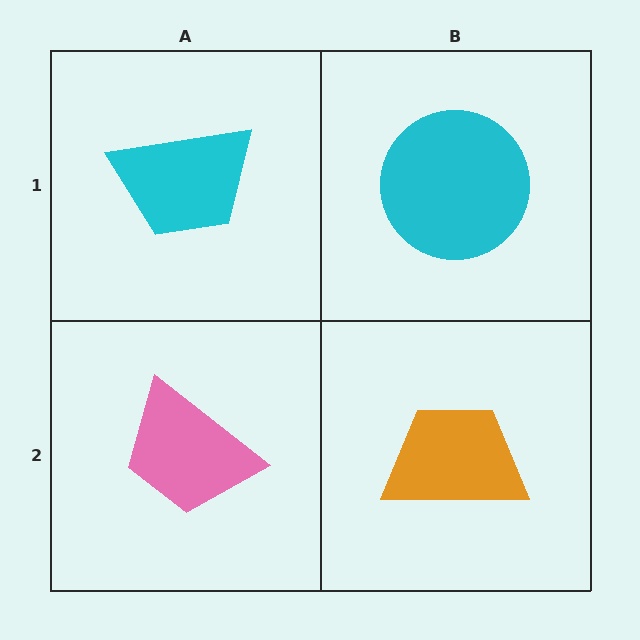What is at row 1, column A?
A cyan trapezoid.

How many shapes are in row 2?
2 shapes.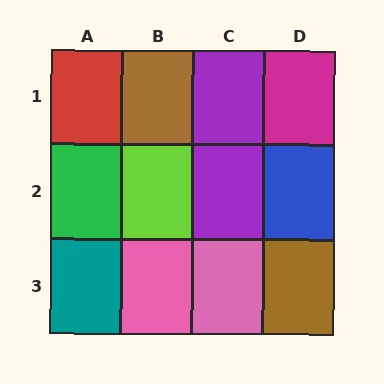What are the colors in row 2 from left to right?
Green, lime, purple, blue.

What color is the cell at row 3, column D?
Brown.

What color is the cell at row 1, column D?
Magenta.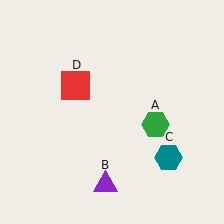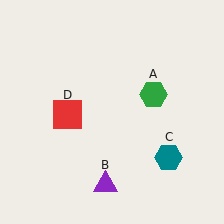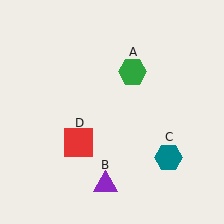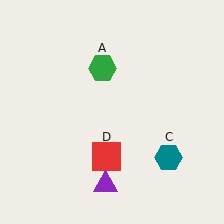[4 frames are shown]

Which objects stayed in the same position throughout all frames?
Purple triangle (object B) and teal hexagon (object C) remained stationary.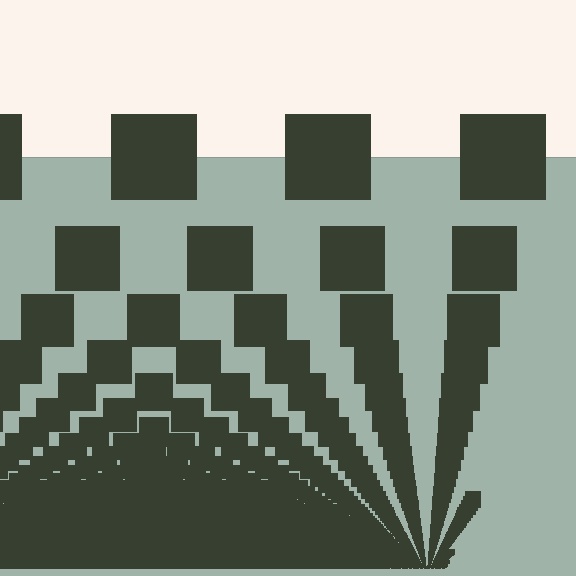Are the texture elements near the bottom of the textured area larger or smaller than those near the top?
Smaller. The gradient is inverted — elements near the bottom are smaller and denser.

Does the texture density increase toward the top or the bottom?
Density increases toward the bottom.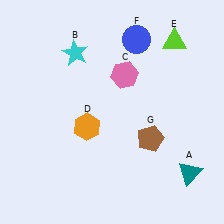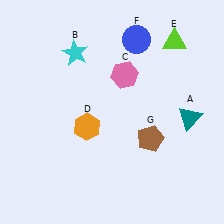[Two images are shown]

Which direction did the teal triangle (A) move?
The teal triangle (A) moved up.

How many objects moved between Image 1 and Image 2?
1 object moved between the two images.